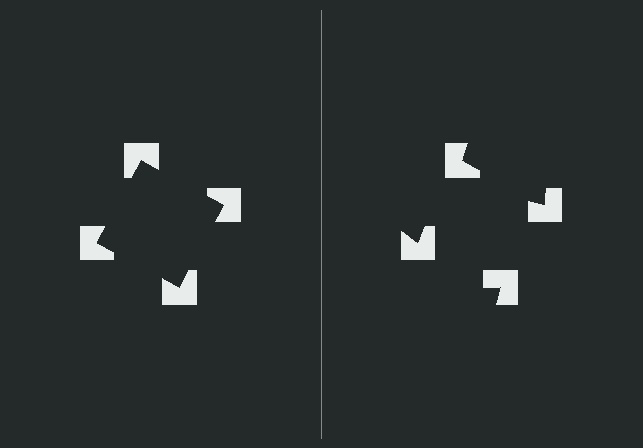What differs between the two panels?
The notched squares are positioned identically on both sides; only the wedge orientations differ. On the left they align to a square; on the right they are misaligned.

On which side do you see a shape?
An illusory square appears on the left side. On the right side the wedge cuts are rotated, so no coherent shape forms.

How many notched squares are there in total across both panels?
8 — 4 on each side.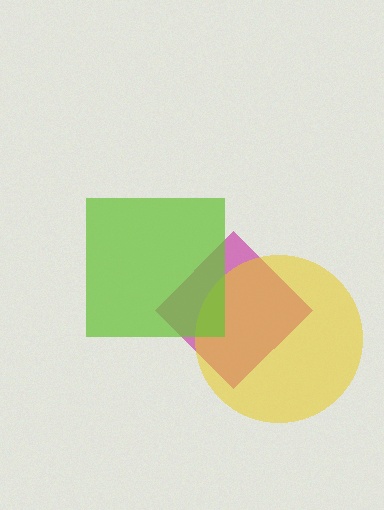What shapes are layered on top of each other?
The layered shapes are: a magenta diamond, a yellow circle, a lime square.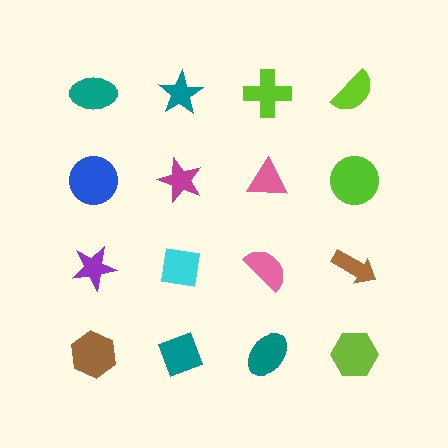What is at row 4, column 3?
A teal ellipse.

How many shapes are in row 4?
4 shapes.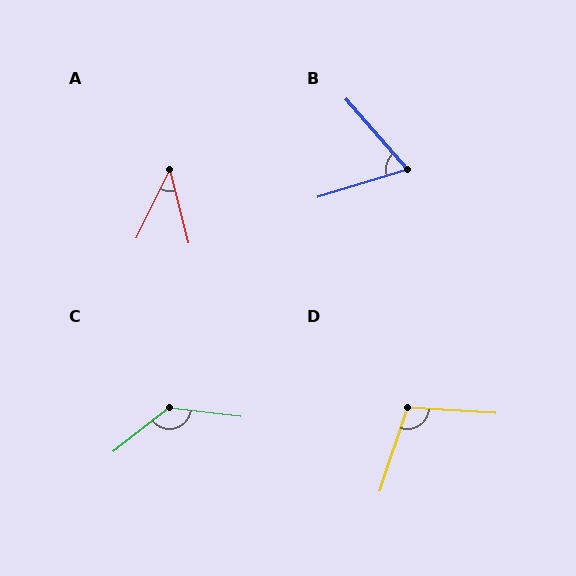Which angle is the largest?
C, at approximately 135 degrees.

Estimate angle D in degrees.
Approximately 105 degrees.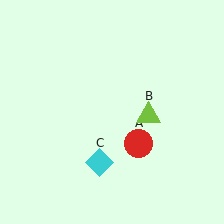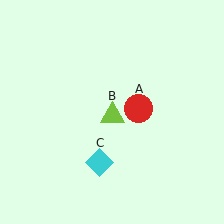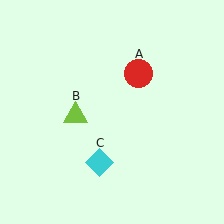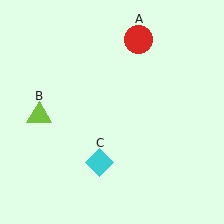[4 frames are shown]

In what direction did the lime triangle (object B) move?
The lime triangle (object B) moved left.